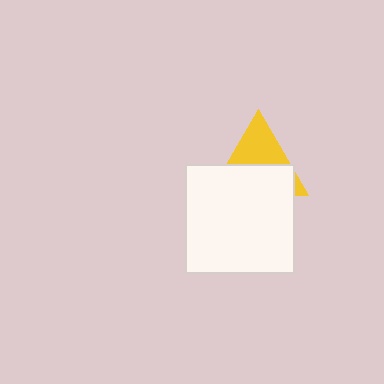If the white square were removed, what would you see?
You would see the complete yellow triangle.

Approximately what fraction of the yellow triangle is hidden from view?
Roughly 56% of the yellow triangle is hidden behind the white square.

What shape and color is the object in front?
The object in front is a white square.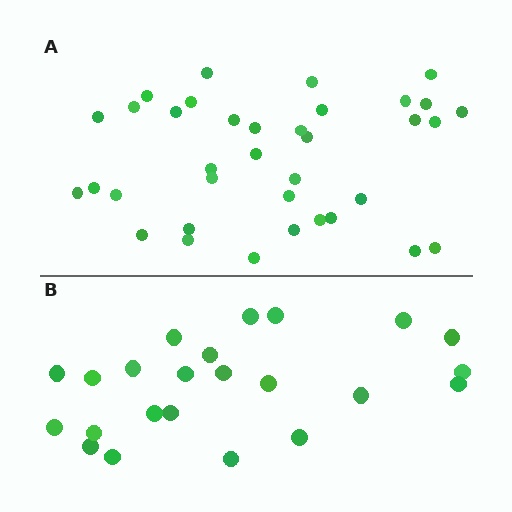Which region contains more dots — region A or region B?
Region A (the top region) has more dots.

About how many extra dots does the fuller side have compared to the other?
Region A has approximately 15 more dots than region B.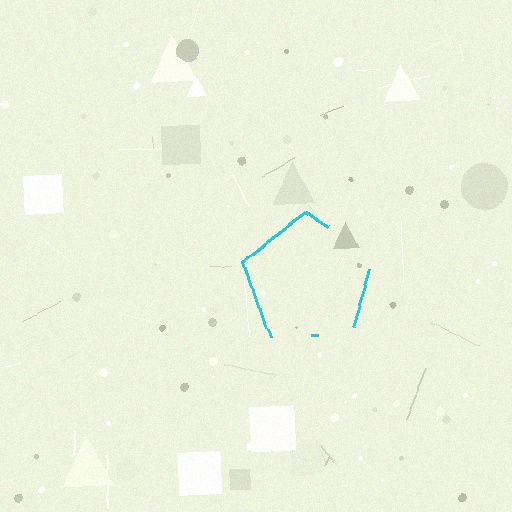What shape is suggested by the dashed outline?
The dashed outline suggests a pentagon.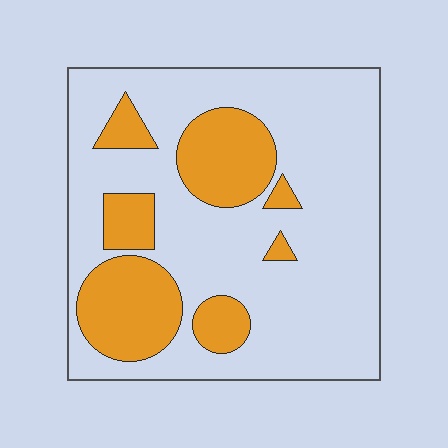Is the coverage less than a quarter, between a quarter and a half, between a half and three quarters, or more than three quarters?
Between a quarter and a half.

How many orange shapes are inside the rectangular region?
7.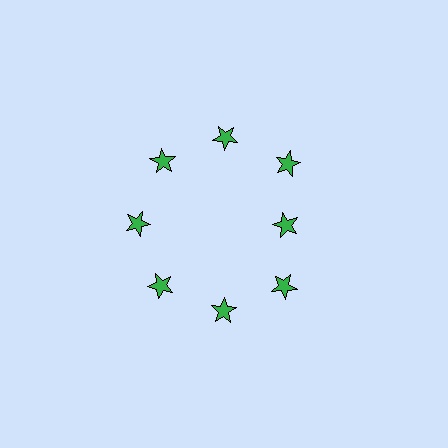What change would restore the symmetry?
The symmetry would be restored by moving it outward, back onto the ring so that all 8 stars sit at equal angles and equal distance from the center.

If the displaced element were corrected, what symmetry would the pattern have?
It would have 8-fold rotational symmetry — the pattern would map onto itself every 45 degrees.